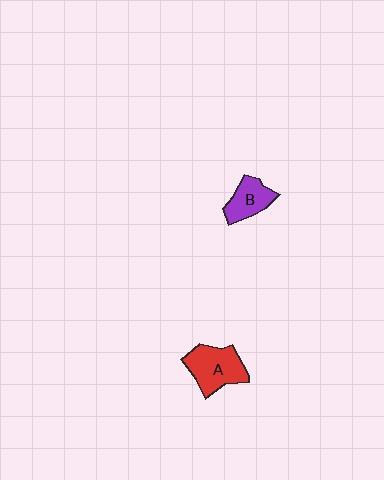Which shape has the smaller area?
Shape B (purple).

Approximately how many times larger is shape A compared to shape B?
Approximately 1.5 times.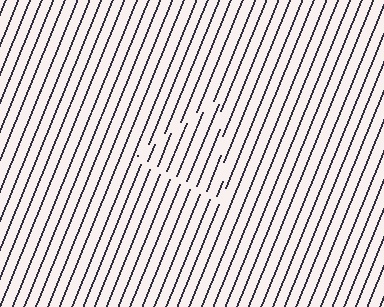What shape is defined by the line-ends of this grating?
An illusory triangle. The interior of the shape contains the same grating, shifted by half a period — the contour is defined by the phase discontinuity where line-ends from the inner and outer gratings abut.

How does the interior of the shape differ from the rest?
The interior of the shape contains the same grating, shifted by half a period — the contour is defined by the phase discontinuity where line-ends from the inner and outer gratings abut.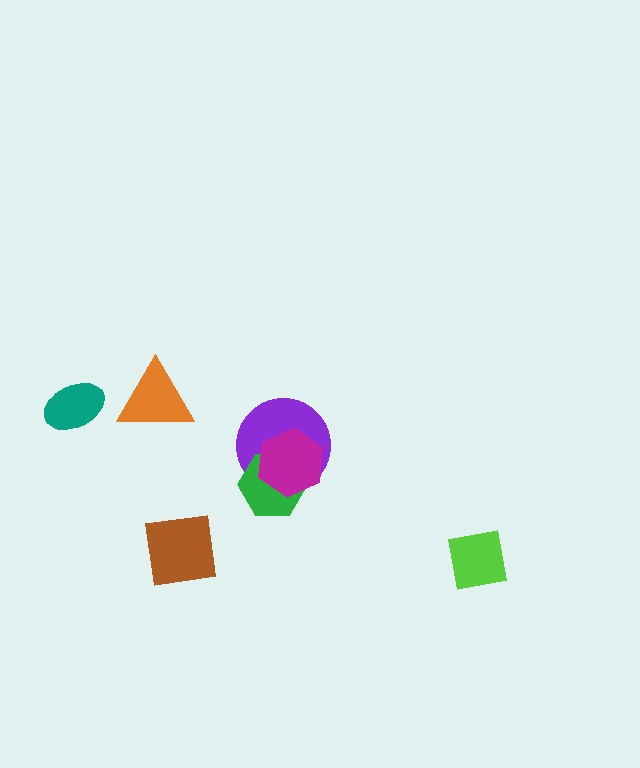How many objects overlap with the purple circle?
2 objects overlap with the purple circle.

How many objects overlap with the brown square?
0 objects overlap with the brown square.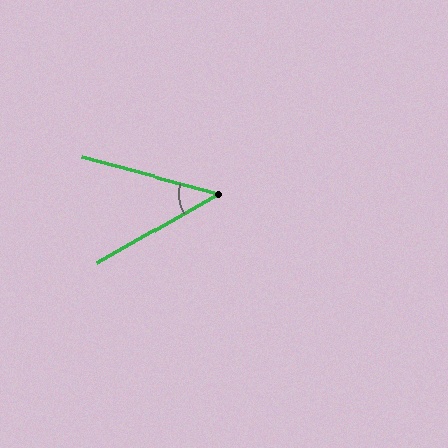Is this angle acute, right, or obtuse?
It is acute.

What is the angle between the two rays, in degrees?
Approximately 45 degrees.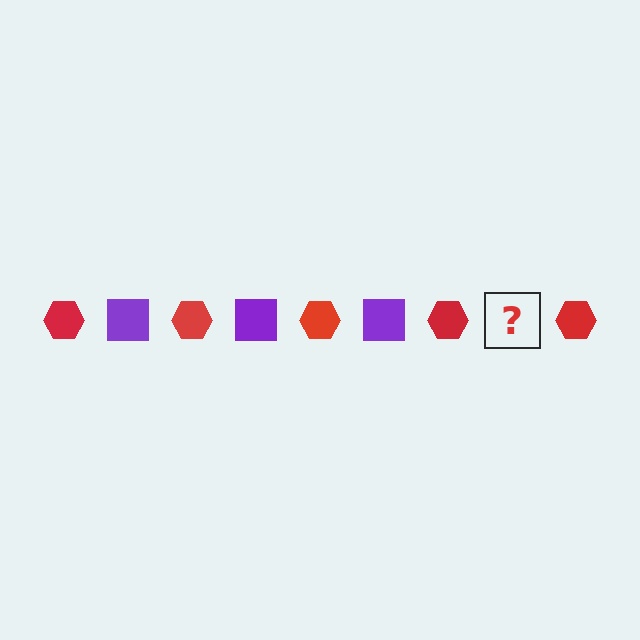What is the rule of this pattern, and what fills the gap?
The rule is that the pattern alternates between red hexagon and purple square. The gap should be filled with a purple square.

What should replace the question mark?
The question mark should be replaced with a purple square.